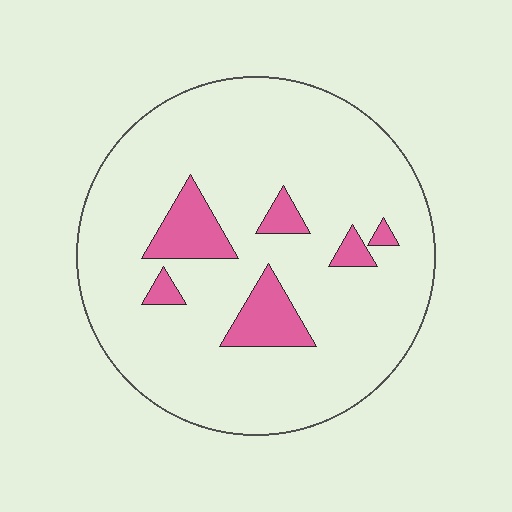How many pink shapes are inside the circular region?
6.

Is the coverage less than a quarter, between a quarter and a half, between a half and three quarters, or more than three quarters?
Less than a quarter.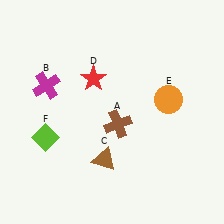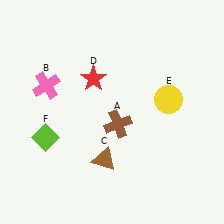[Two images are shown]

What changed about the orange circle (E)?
In Image 1, E is orange. In Image 2, it changed to yellow.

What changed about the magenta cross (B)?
In Image 1, B is magenta. In Image 2, it changed to pink.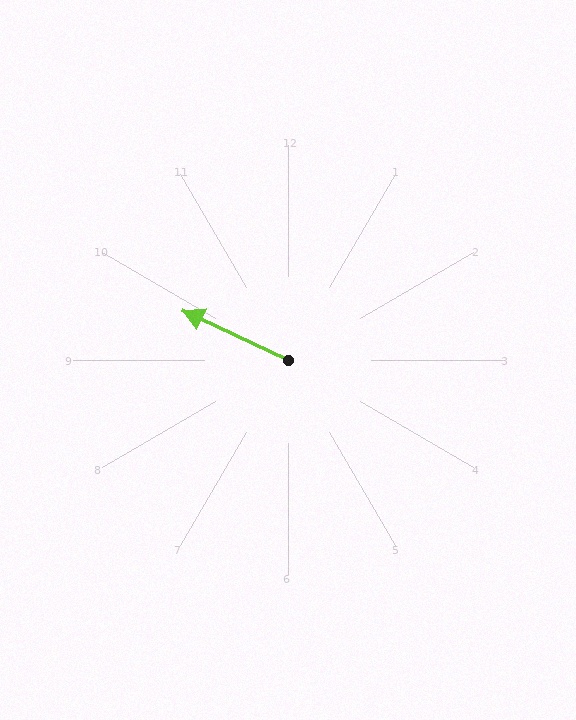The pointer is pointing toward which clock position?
Roughly 10 o'clock.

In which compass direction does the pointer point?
Northwest.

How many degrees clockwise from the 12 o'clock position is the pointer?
Approximately 295 degrees.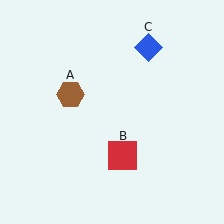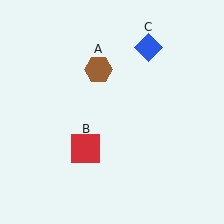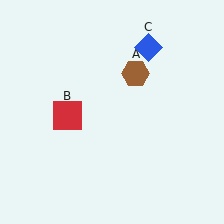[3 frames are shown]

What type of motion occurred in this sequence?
The brown hexagon (object A), red square (object B) rotated clockwise around the center of the scene.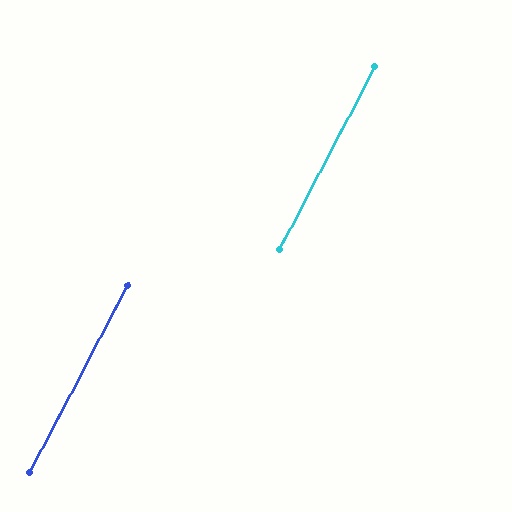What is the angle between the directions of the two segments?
Approximately 0 degrees.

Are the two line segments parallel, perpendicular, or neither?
Parallel — their directions differ by only 0.3°.